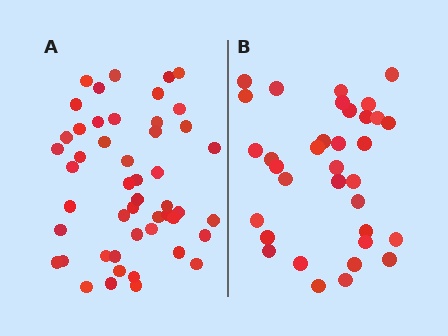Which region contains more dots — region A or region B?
Region A (the left region) has more dots.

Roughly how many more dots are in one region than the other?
Region A has approximately 15 more dots than region B.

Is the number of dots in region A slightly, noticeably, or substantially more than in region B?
Region A has noticeably more, but not dramatically so. The ratio is roughly 1.4 to 1.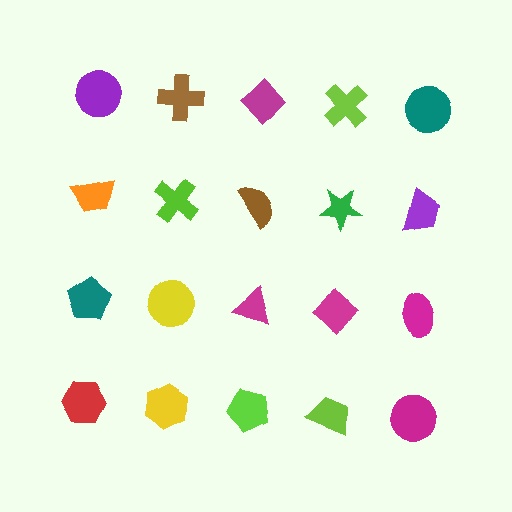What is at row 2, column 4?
A green star.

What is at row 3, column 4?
A magenta diamond.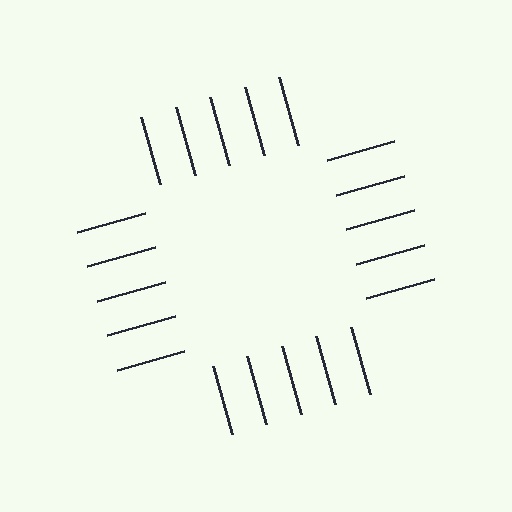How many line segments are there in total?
20 — 5 along each of the 4 edges.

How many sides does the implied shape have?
4 sides — the line-ends trace a square.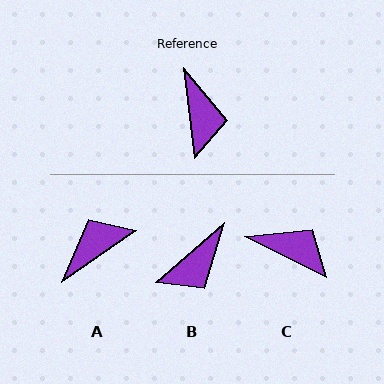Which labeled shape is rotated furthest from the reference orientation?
A, about 118 degrees away.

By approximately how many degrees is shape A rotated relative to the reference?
Approximately 118 degrees counter-clockwise.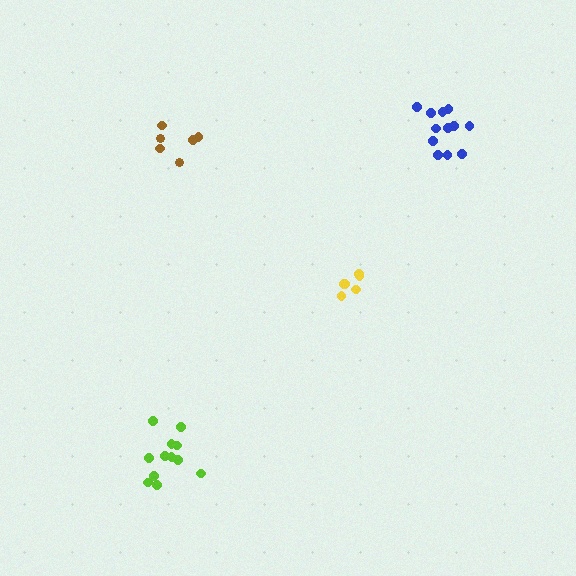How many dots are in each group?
Group 1: 6 dots, Group 2: 6 dots, Group 3: 12 dots, Group 4: 12 dots (36 total).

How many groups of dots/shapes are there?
There are 4 groups.